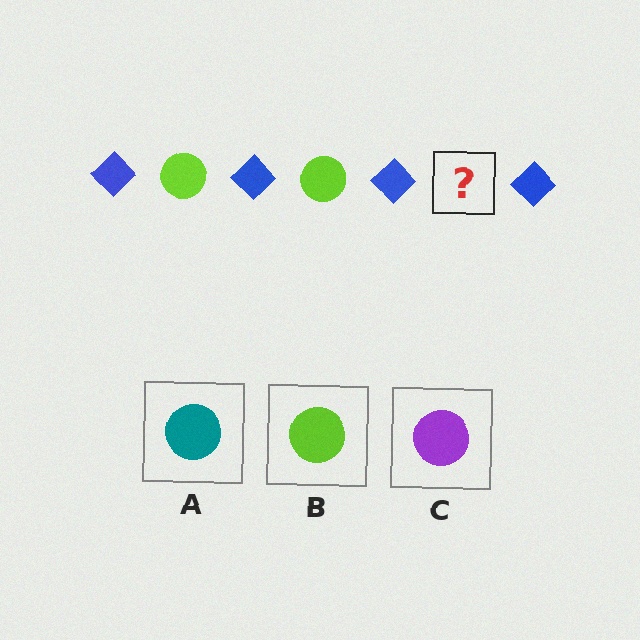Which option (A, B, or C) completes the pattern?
B.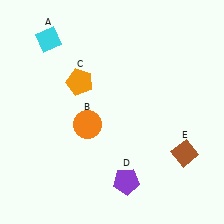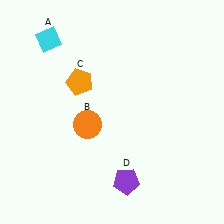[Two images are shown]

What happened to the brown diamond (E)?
The brown diamond (E) was removed in Image 2. It was in the bottom-right area of Image 1.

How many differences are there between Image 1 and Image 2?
There is 1 difference between the two images.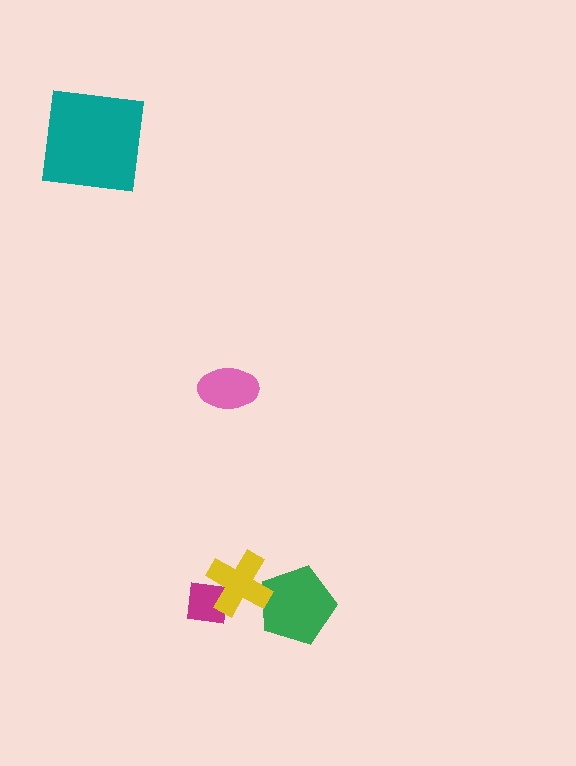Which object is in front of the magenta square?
The yellow cross is in front of the magenta square.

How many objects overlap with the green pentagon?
1 object overlaps with the green pentagon.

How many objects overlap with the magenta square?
1 object overlaps with the magenta square.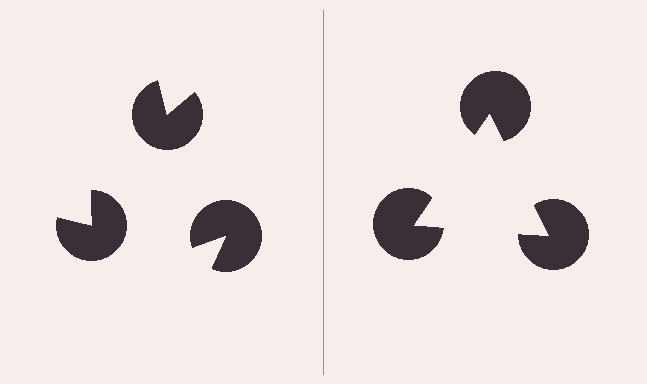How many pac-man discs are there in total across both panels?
6 — 3 on each side.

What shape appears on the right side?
An illusory triangle.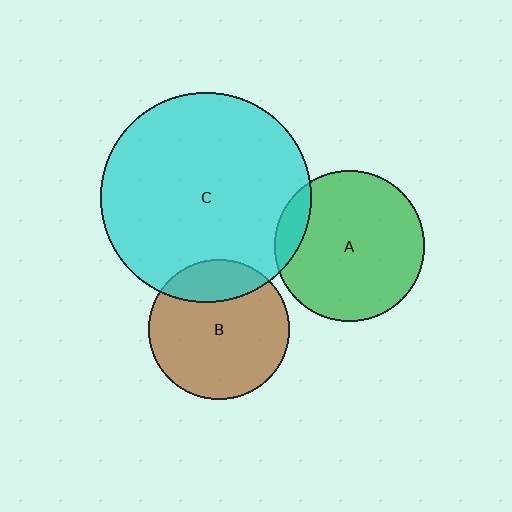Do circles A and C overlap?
Yes.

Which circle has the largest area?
Circle C (cyan).